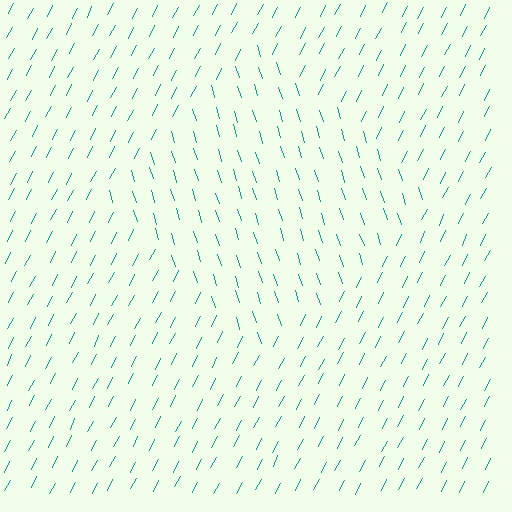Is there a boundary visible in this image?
Yes, there is a texture boundary formed by a change in line orientation.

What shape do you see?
I see a diamond.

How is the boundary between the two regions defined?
The boundary is defined purely by a change in line orientation (approximately 45 degrees difference). All lines are the same color and thickness.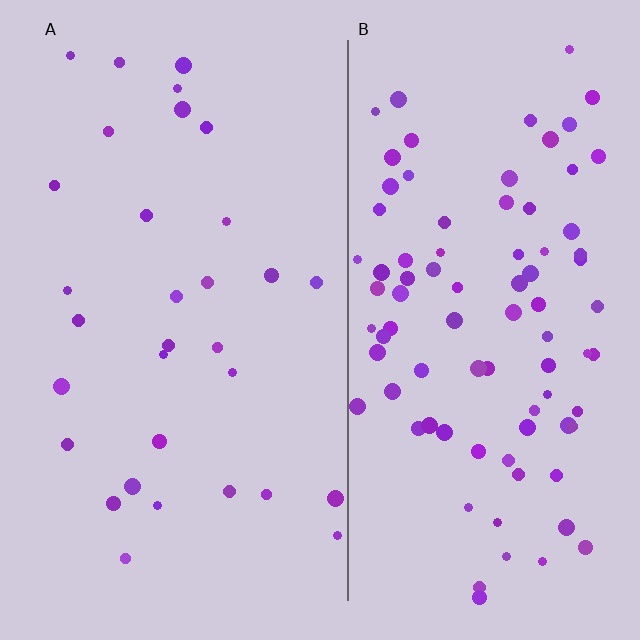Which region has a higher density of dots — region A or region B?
B (the right).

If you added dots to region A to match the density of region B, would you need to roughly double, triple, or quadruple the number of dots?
Approximately triple.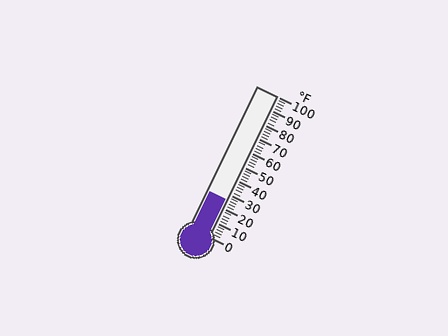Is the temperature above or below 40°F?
The temperature is below 40°F.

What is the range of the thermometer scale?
The thermometer scale ranges from 0°F to 100°F.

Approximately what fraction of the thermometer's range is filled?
The thermometer is filled to approximately 25% of its range.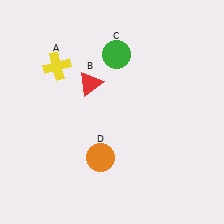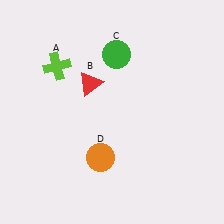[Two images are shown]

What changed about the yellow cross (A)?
In Image 1, A is yellow. In Image 2, it changed to lime.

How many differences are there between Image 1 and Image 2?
There is 1 difference between the two images.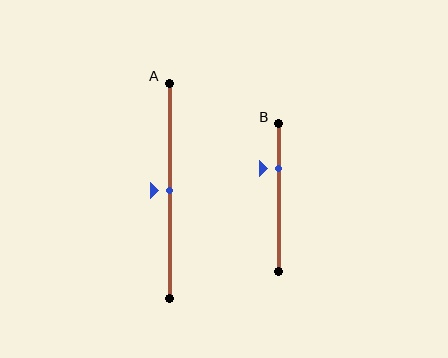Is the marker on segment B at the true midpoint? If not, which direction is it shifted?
No, the marker on segment B is shifted upward by about 20% of the segment length.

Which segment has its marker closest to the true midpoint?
Segment A has its marker closest to the true midpoint.